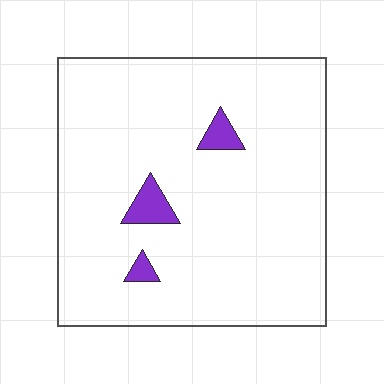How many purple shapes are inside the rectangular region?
3.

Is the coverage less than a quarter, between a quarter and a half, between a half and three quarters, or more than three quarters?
Less than a quarter.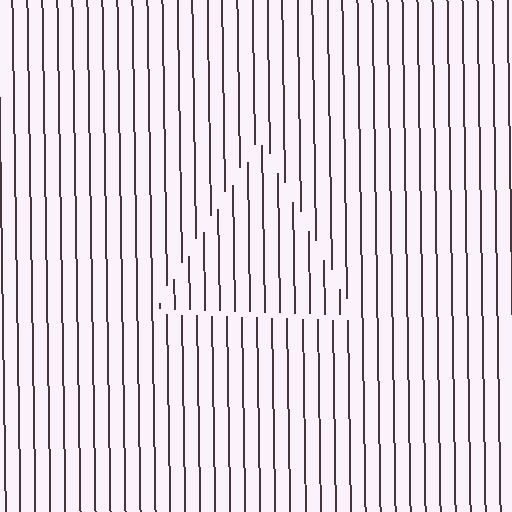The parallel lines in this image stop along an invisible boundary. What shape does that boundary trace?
An illusory triangle. The interior of the shape contains the same grating, shifted by half a period — the contour is defined by the phase discontinuity where line-ends from the inner and outer gratings abut.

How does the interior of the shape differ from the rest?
The interior of the shape contains the same grating, shifted by half a period — the contour is defined by the phase discontinuity where line-ends from the inner and outer gratings abut.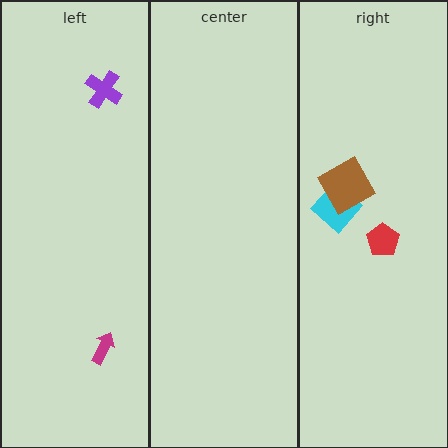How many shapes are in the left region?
2.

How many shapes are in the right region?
3.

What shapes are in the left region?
The magenta arrow, the purple cross.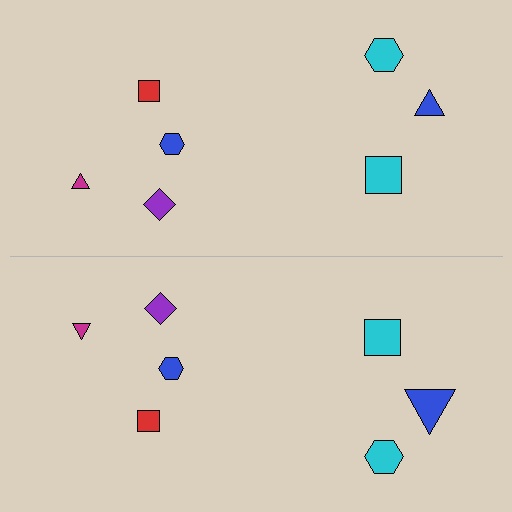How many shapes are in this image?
There are 14 shapes in this image.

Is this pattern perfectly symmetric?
No, the pattern is not perfectly symmetric. The blue triangle on the bottom side has a different size than its mirror counterpart.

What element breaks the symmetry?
The blue triangle on the bottom side has a different size than its mirror counterpart.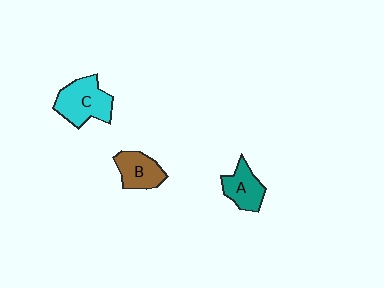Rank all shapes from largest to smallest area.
From largest to smallest: C (cyan), B (brown), A (teal).